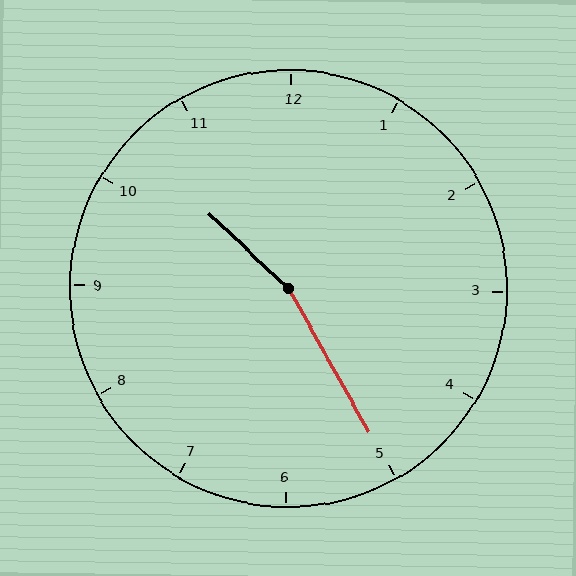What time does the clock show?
10:25.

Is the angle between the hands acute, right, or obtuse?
It is obtuse.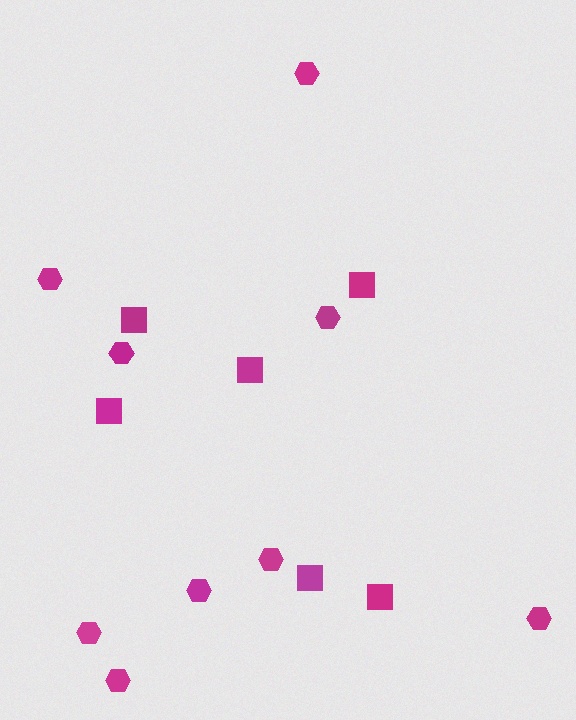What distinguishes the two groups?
There are 2 groups: one group of squares (6) and one group of hexagons (9).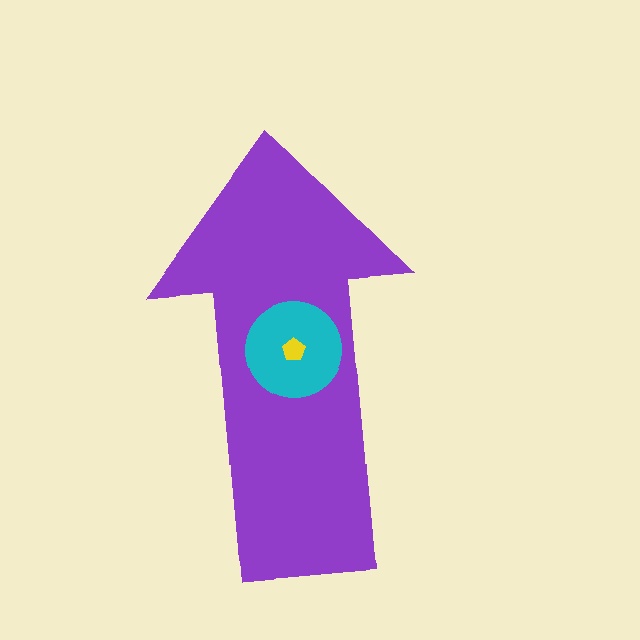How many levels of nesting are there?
3.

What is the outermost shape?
The purple arrow.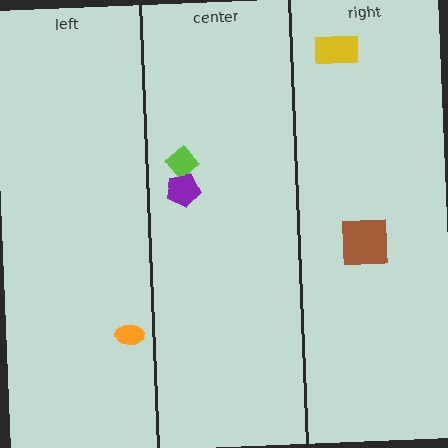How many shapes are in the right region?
2.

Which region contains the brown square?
The right region.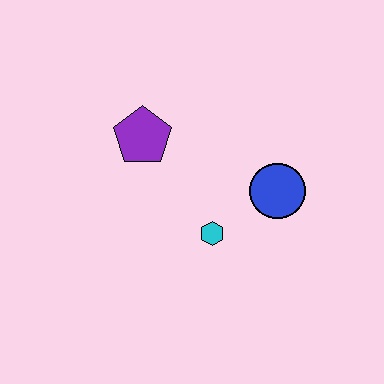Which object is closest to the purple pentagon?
The cyan hexagon is closest to the purple pentagon.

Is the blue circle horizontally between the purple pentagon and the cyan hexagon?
No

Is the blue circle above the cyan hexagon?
Yes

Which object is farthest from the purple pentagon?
The blue circle is farthest from the purple pentagon.